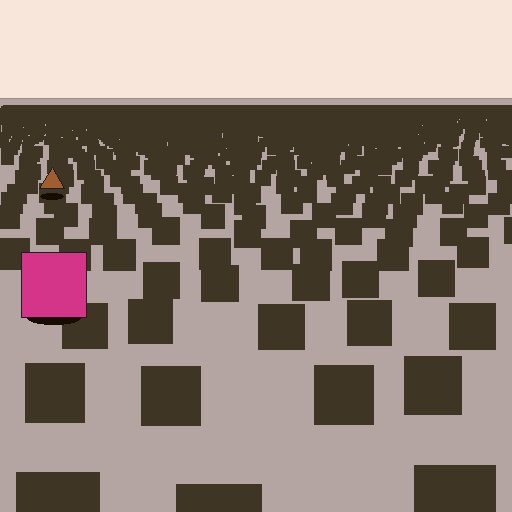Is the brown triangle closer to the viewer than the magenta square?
No. The magenta square is closer — you can tell from the texture gradient: the ground texture is coarser near it.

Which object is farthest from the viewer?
The brown triangle is farthest from the viewer. It appears smaller and the ground texture around it is denser.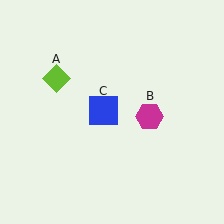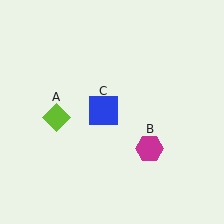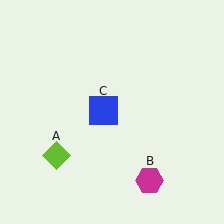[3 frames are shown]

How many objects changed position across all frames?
2 objects changed position: lime diamond (object A), magenta hexagon (object B).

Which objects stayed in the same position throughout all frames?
Blue square (object C) remained stationary.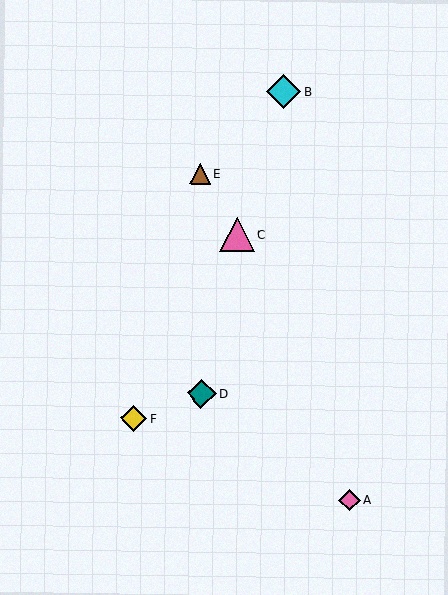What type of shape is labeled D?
Shape D is a teal diamond.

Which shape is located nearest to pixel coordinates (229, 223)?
The pink triangle (labeled C) at (237, 235) is nearest to that location.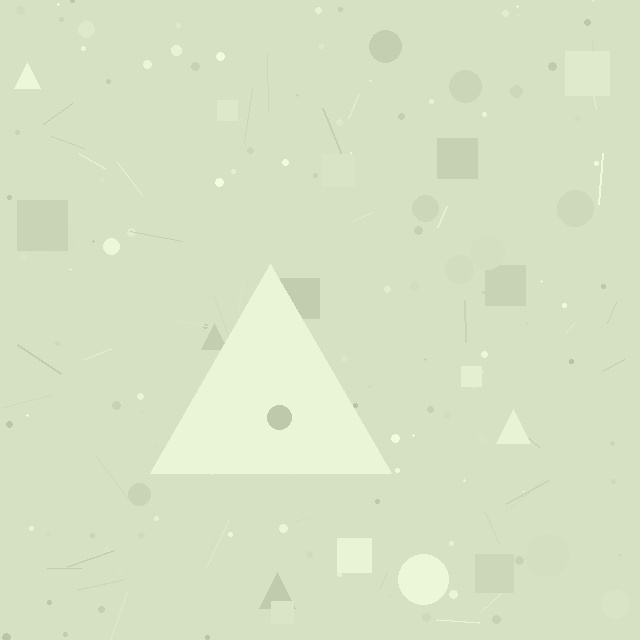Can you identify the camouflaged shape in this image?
The camouflaged shape is a triangle.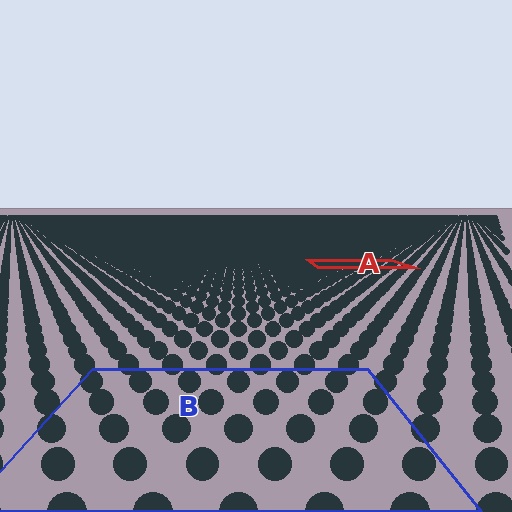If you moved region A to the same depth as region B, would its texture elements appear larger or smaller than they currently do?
They would appear larger. At a closer depth, the same texture elements are projected at a bigger on-screen size.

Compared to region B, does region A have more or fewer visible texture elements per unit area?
Region A has more texture elements per unit area — they are packed more densely because it is farther away.